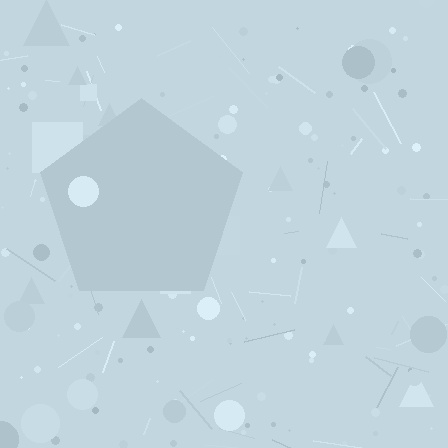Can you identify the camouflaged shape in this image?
The camouflaged shape is a pentagon.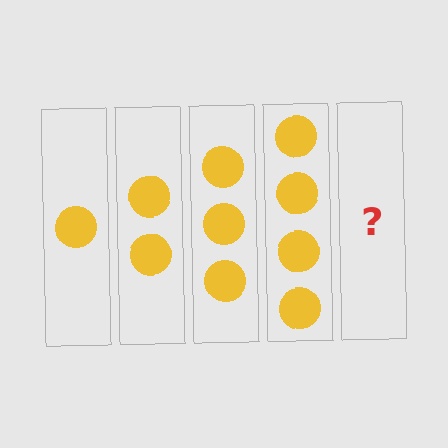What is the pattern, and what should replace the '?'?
The pattern is that each step adds one more circle. The '?' should be 5 circles.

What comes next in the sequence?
The next element should be 5 circles.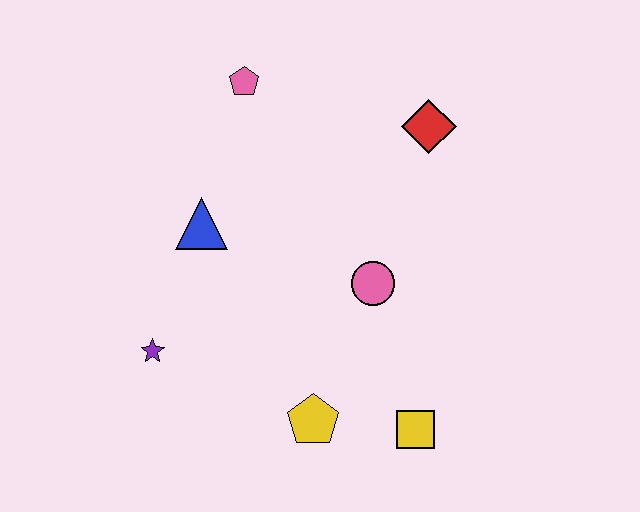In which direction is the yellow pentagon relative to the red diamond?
The yellow pentagon is below the red diamond.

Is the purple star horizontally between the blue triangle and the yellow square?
No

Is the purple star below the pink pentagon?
Yes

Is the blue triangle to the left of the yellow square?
Yes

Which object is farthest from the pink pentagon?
The yellow square is farthest from the pink pentagon.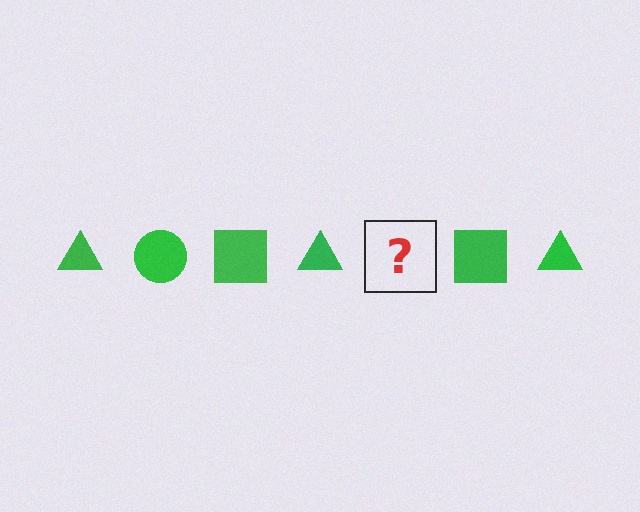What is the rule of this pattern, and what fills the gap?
The rule is that the pattern cycles through triangle, circle, square shapes in green. The gap should be filled with a green circle.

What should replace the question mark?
The question mark should be replaced with a green circle.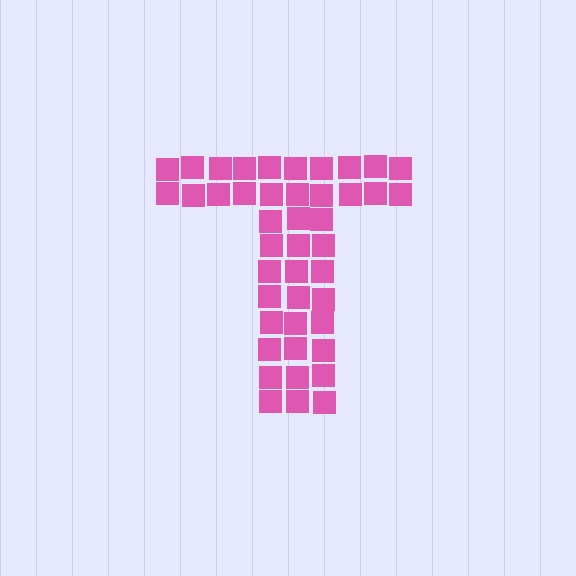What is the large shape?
The large shape is the letter T.